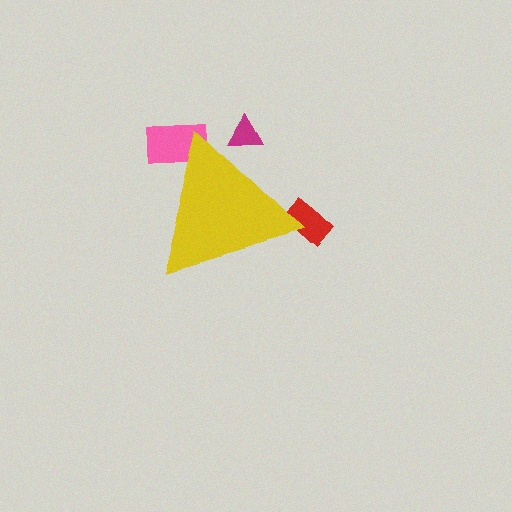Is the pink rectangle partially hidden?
Yes, the pink rectangle is partially hidden behind the yellow triangle.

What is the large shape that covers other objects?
A yellow triangle.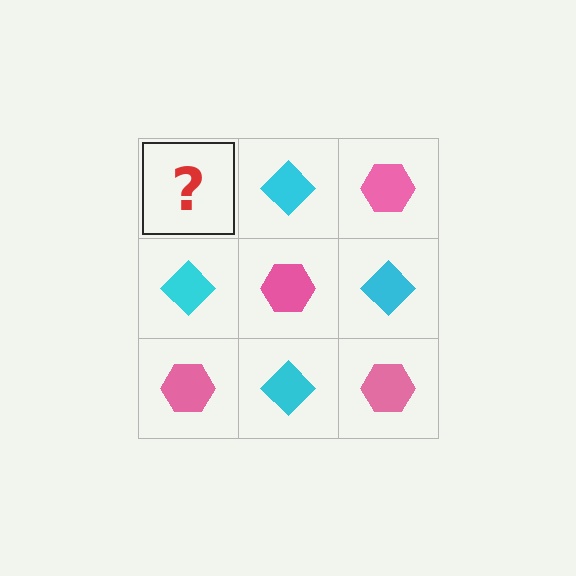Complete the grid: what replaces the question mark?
The question mark should be replaced with a pink hexagon.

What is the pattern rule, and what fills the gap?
The rule is that it alternates pink hexagon and cyan diamond in a checkerboard pattern. The gap should be filled with a pink hexagon.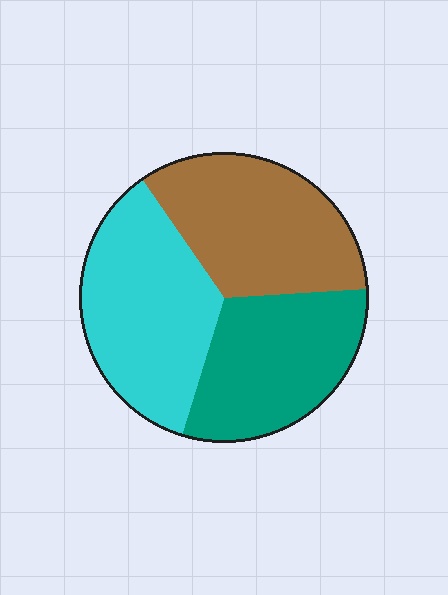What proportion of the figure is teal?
Teal takes up about one third (1/3) of the figure.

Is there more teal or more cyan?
Cyan.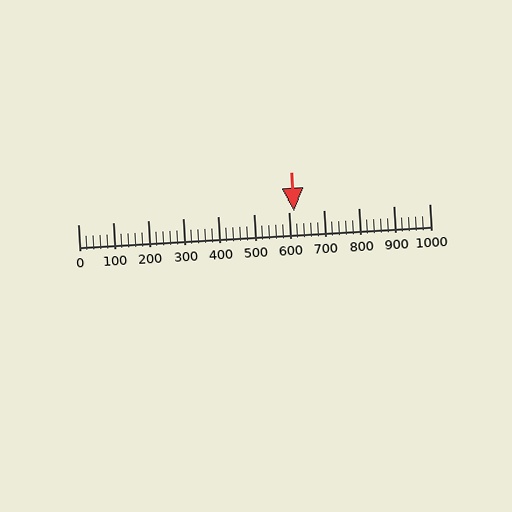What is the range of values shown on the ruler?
The ruler shows values from 0 to 1000.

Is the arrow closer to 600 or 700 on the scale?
The arrow is closer to 600.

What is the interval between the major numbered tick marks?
The major tick marks are spaced 100 units apart.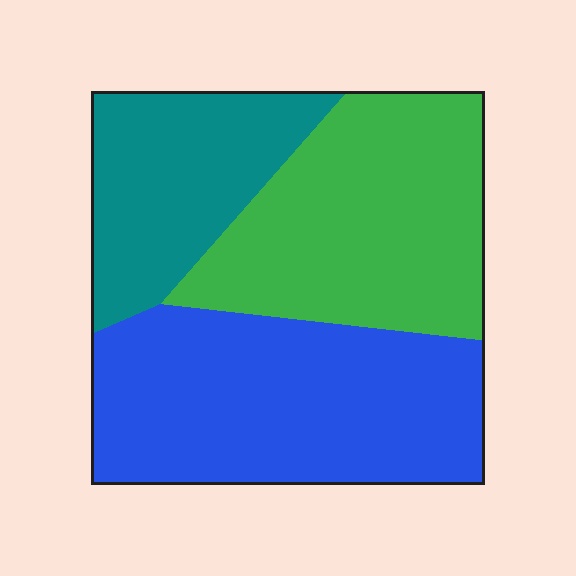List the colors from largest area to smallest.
From largest to smallest: blue, green, teal.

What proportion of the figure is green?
Green takes up between a third and a half of the figure.